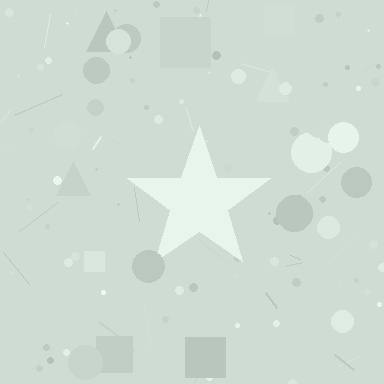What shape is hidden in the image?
A star is hidden in the image.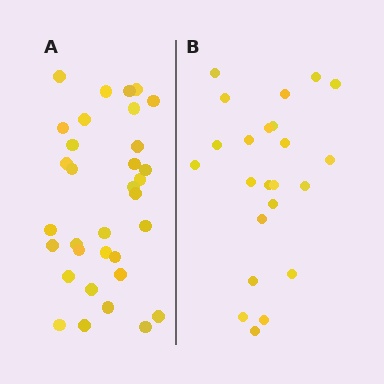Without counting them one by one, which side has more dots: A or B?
Region A (the left region) has more dots.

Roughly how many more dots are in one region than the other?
Region A has roughly 10 or so more dots than region B.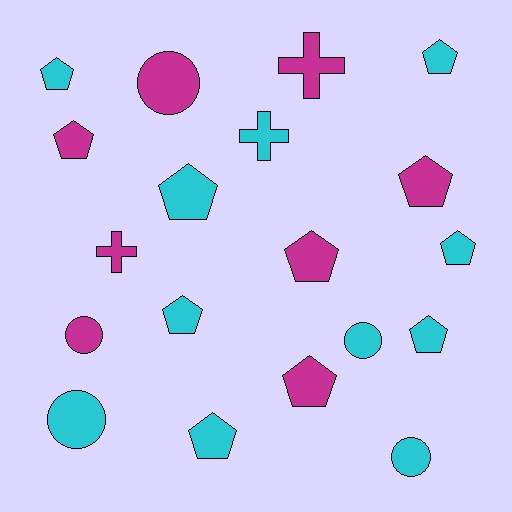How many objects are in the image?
There are 19 objects.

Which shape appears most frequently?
Pentagon, with 11 objects.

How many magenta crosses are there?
There are 2 magenta crosses.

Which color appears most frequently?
Cyan, with 11 objects.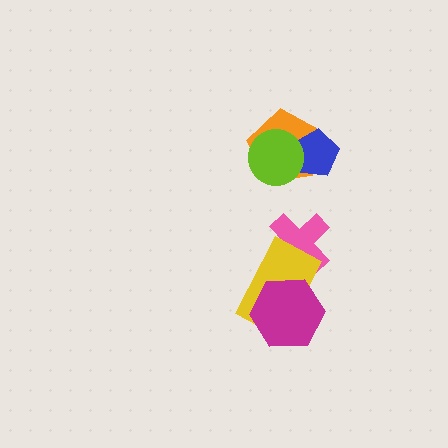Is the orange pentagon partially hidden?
Yes, it is partially covered by another shape.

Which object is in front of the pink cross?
The yellow rectangle is in front of the pink cross.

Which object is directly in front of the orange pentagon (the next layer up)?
The blue pentagon is directly in front of the orange pentagon.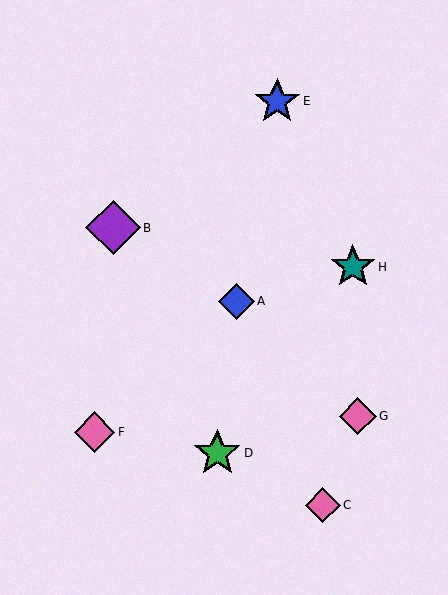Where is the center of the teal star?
The center of the teal star is at (353, 267).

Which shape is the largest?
The purple diamond (labeled B) is the largest.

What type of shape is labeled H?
Shape H is a teal star.